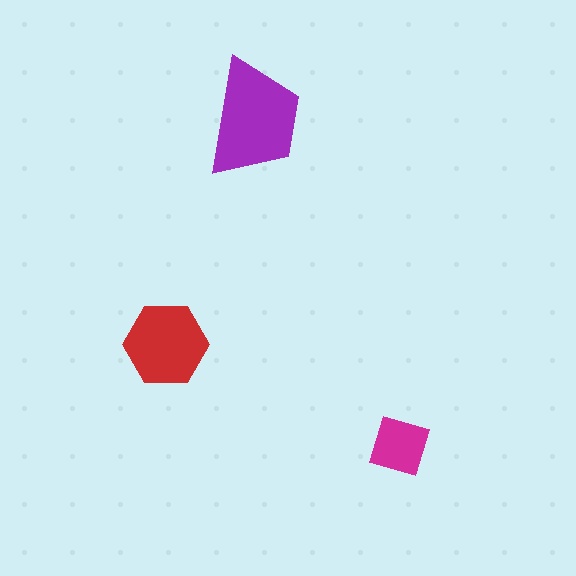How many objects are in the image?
There are 3 objects in the image.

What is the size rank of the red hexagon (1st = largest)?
2nd.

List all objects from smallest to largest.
The magenta diamond, the red hexagon, the purple trapezoid.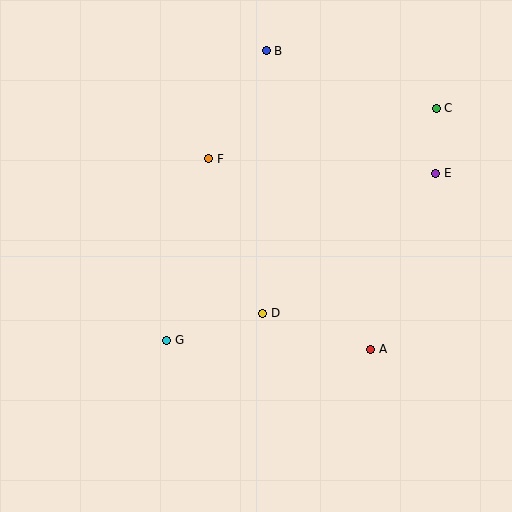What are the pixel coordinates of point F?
Point F is at (209, 159).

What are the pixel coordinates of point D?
Point D is at (263, 313).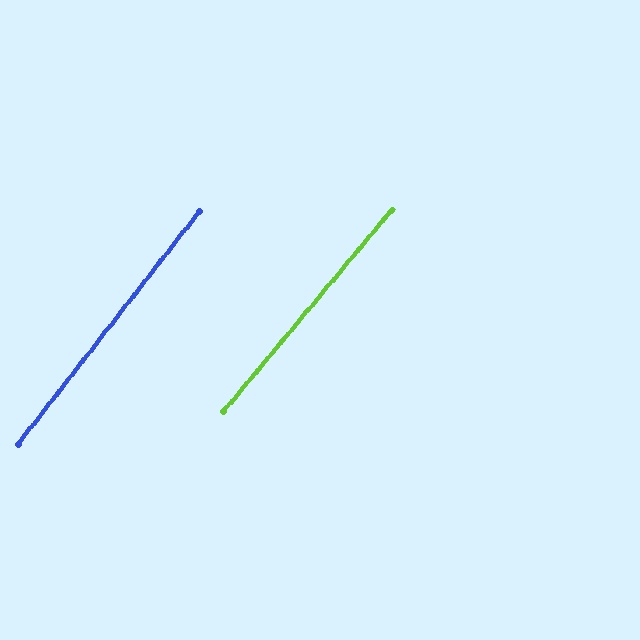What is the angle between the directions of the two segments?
Approximately 2 degrees.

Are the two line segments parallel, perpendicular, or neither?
Parallel — their directions differ by only 1.8°.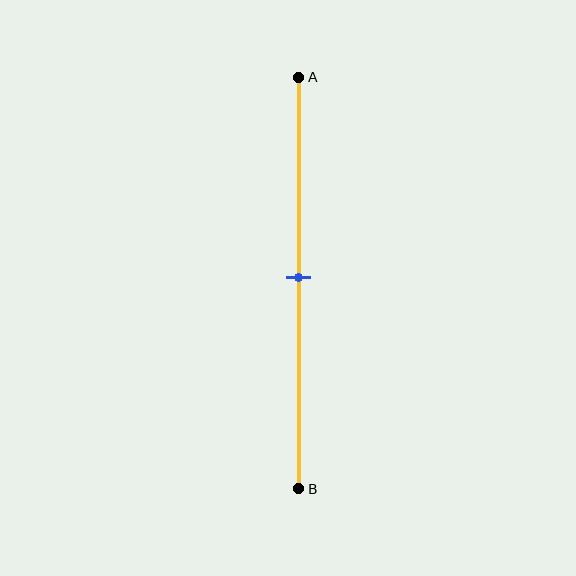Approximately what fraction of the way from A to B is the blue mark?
The blue mark is approximately 50% of the way from A to B.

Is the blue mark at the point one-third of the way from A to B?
No, the mark is at about 50% from A, not at the 33% one-third point.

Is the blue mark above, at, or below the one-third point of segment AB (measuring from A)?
The blue mark is below the one-third point of segment AB.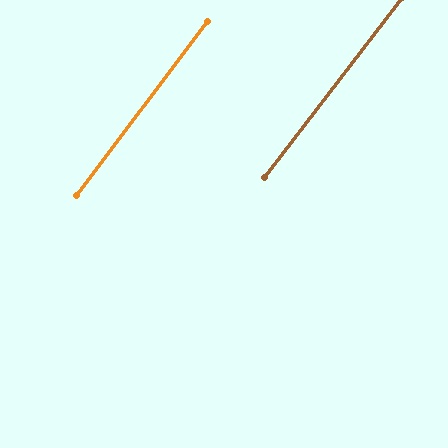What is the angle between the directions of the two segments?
Approximately 0 degrees.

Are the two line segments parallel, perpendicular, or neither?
Parallel — their directions differ by only 0.4°.